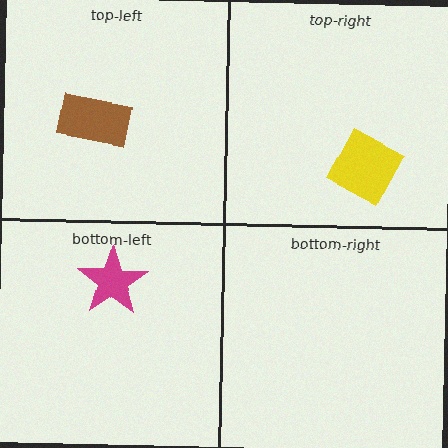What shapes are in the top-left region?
The brown rectangle.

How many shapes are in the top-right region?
1.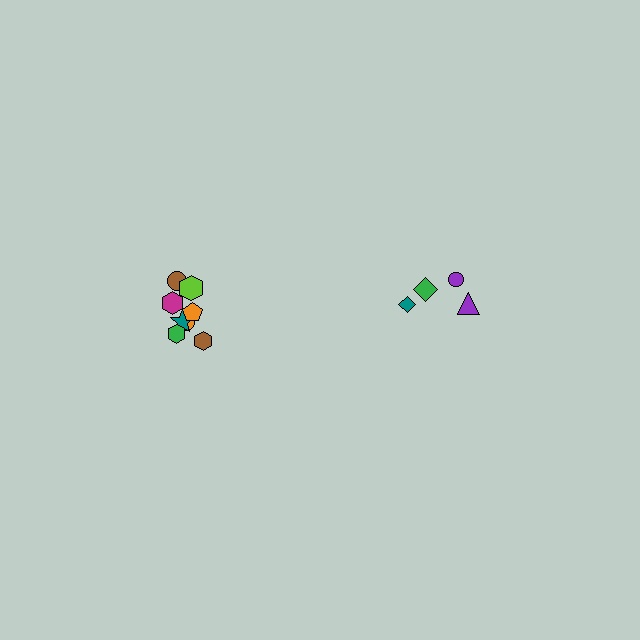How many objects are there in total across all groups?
There are 12 objects.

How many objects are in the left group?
There are 8 objects.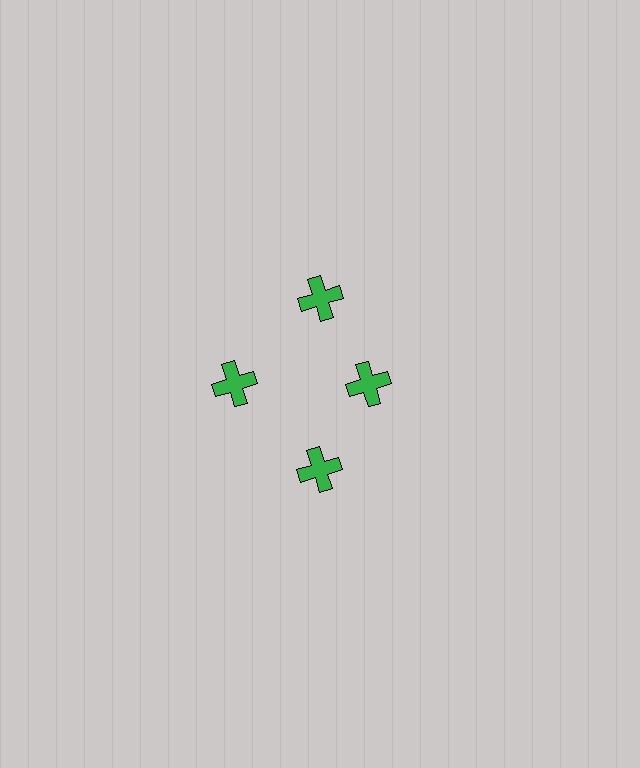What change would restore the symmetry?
The symmetry would be restored by moving it outward, back onto the ring so that all 4 crosses sit at equal angles and equal distance from the center.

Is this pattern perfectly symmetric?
No. The 4 green crosses are arranged in a ring, but one element near the 3 o'clock position is pulled inward toward the center, breaking the 4-fold rotational symmetry.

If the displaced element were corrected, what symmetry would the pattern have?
It would have 4-fold rotational symmetry — the pattern would map onto itself every 90 degrees.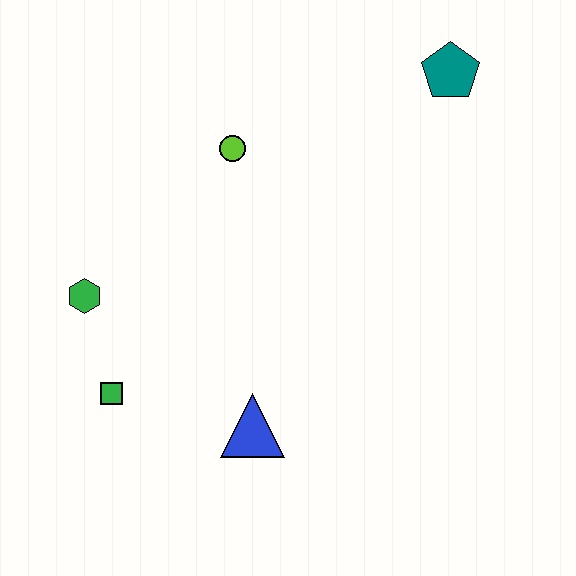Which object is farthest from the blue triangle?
The teal pentagon is farthest from the blue triangle.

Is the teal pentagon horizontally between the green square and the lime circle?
No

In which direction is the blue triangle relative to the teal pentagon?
The blue triangle is below the teal pentagon.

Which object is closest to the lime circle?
The green hexagon is closest to the lime circle.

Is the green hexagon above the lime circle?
No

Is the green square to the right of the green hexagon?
Yes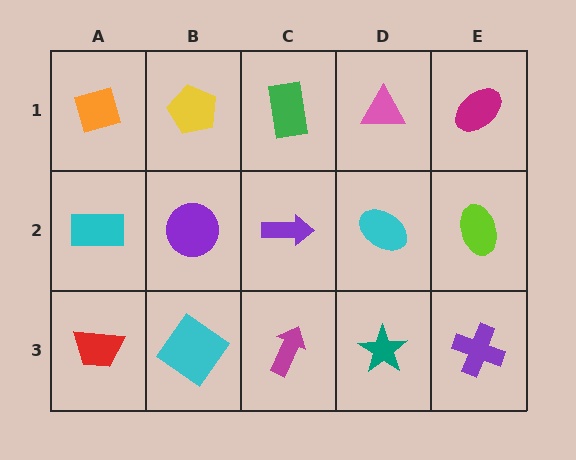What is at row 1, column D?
A pink triangle.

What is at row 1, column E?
A magenta ellipse.